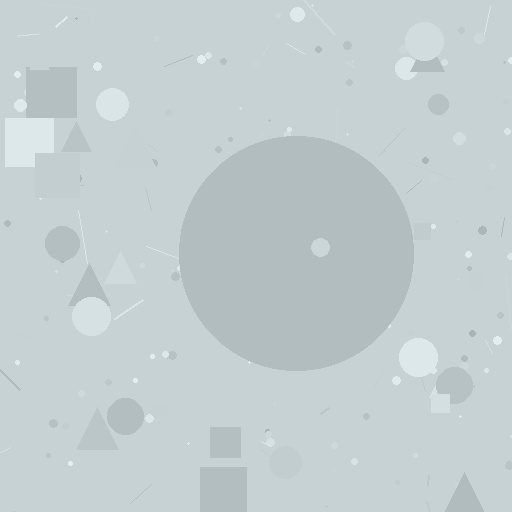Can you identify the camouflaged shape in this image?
The camouflaged shape is a circle.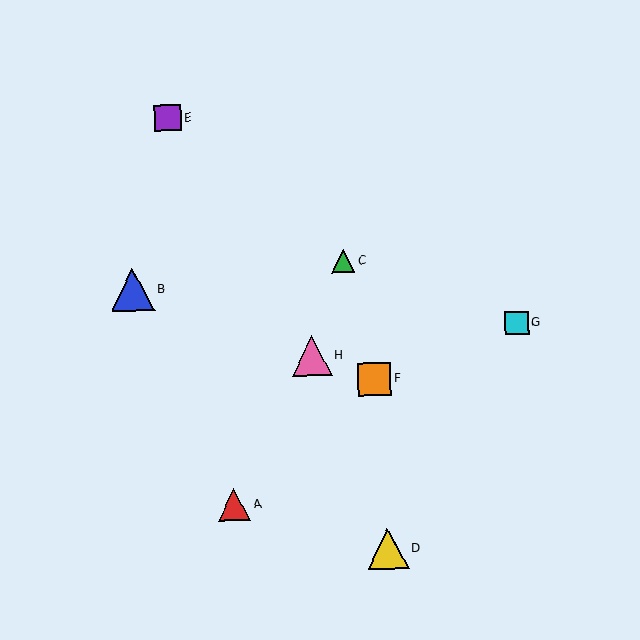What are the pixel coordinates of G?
Object G is at (517, 323).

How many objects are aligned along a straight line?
3 objects (B, F, H) are aligned along a straight line.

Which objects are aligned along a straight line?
Objects B, F, H are aligned along a straight line.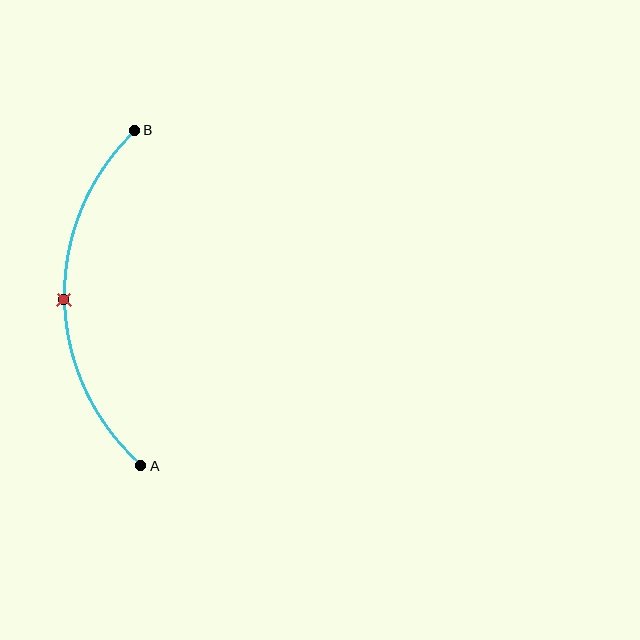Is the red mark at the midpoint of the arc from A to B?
Yes. The red mark lies on the arc at equal arc-length from both A and B — it is the arc midpoint.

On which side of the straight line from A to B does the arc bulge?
The arc bulges to the left of the straight line connecting A and B.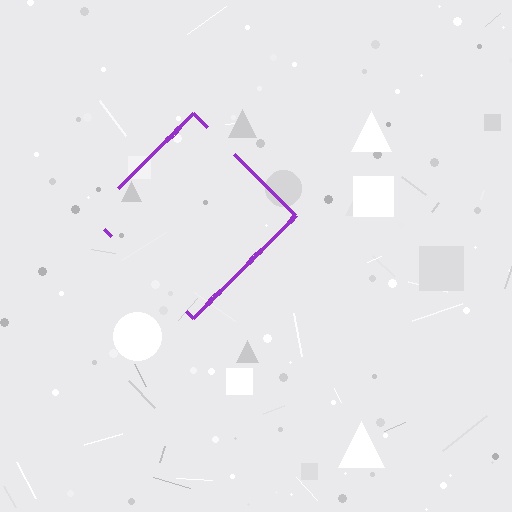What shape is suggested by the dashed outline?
The dashed outline suggests a diamond.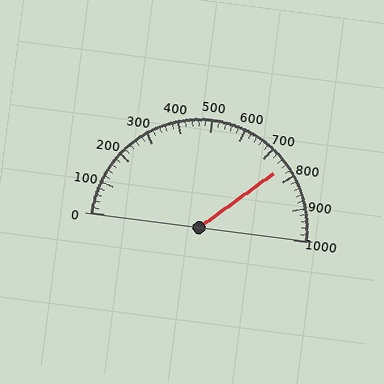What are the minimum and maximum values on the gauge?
The gauge ranges from 0 to 1000.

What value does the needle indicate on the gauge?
The needle indicates approximately 760.